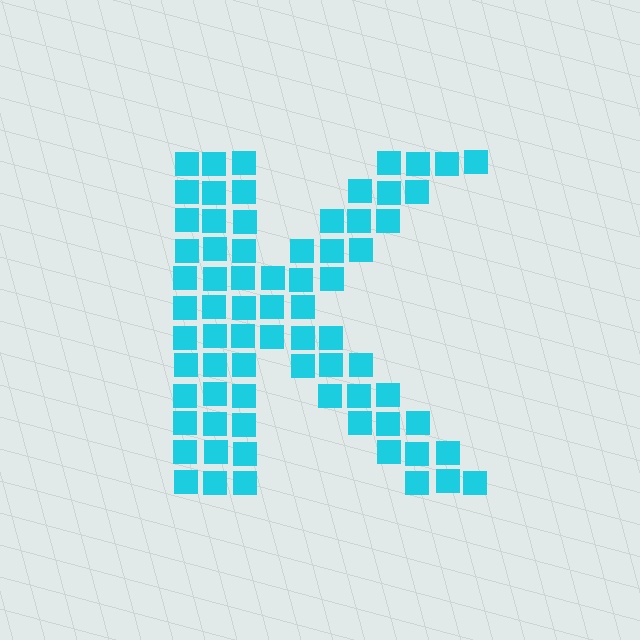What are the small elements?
The small elements are squares.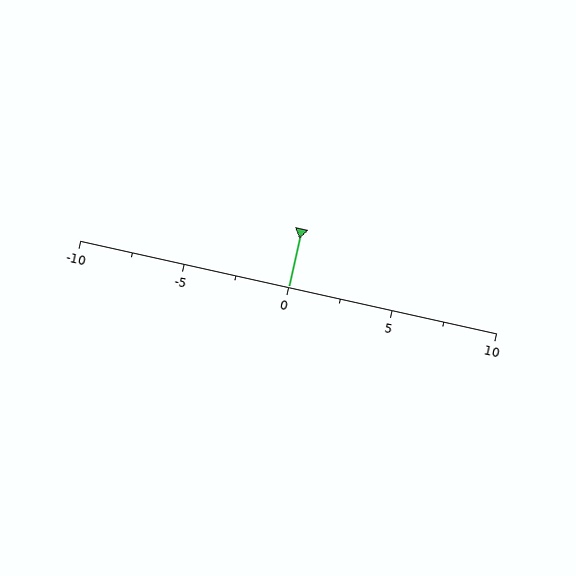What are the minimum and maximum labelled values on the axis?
The axis runs from -10 to 10.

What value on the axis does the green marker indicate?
The marker indicates approximately 0.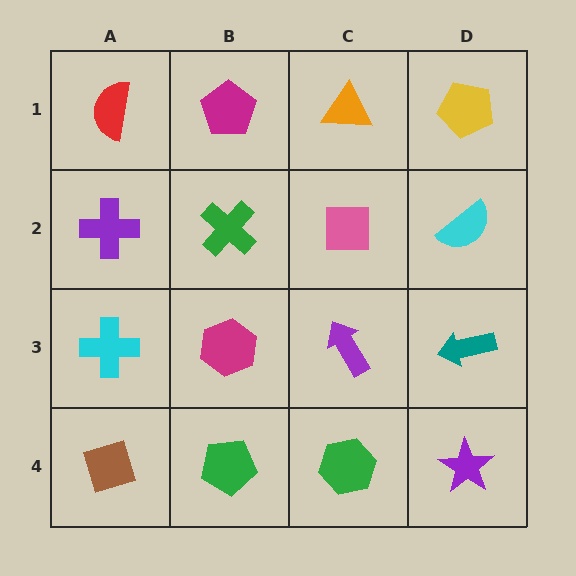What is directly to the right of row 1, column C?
A yellow pentagon.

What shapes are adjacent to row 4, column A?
A cyan cross (row 3, column A), a green pentagon (row 4, column B).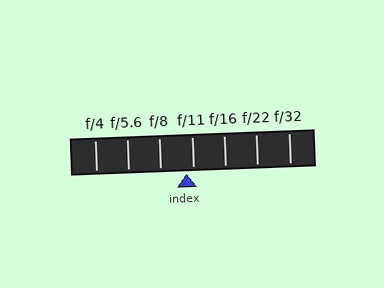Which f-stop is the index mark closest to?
The index mark is closest to f/11.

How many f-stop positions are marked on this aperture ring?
There are 7 f-stop positions marked.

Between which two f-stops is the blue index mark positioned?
The index mark is between f/8 and f/11.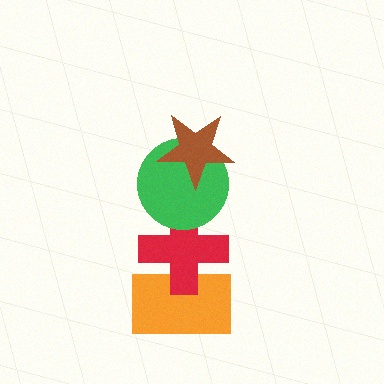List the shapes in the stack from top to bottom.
From top to bottom: the brown star, the green circle, the red cross, the orange rectangle.